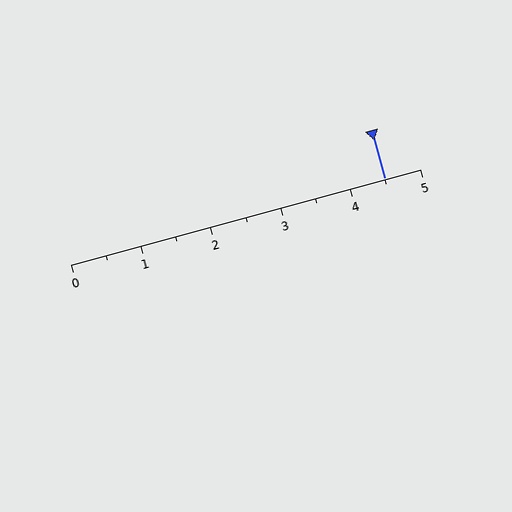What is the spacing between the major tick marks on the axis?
The major ticks are spaced 1 apart.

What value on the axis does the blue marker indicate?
The marker indicates approximately 4.5.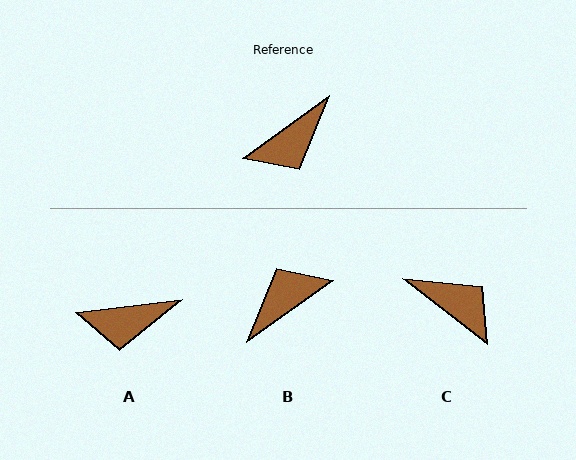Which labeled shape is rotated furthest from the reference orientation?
B, about 179 degrees away.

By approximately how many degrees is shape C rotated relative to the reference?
Approximately 106 degrees counter-clockwise.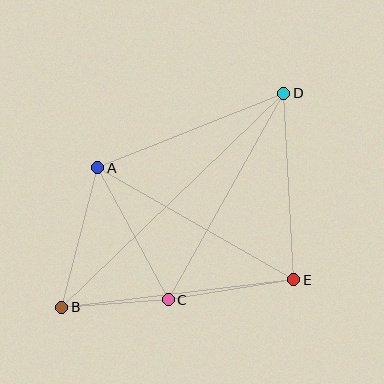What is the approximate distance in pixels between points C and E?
The distance between C and E is approximately 127 pixels.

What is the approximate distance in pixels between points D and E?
The distance between D and E is approximately 187 pixels.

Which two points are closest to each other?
Points B and C are closest to each other.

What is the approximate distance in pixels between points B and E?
The distance between B and E is approximately 234 pixels.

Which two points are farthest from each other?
Points B and D are farthest from each other.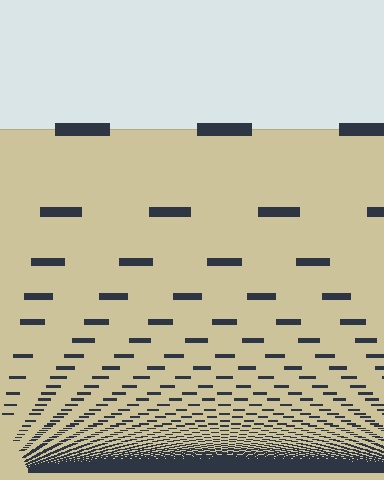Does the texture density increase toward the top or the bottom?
Density increases toward the bottom.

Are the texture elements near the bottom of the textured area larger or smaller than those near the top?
Smaller. The gradient is inverted — elements near the bottom are smaller and denser.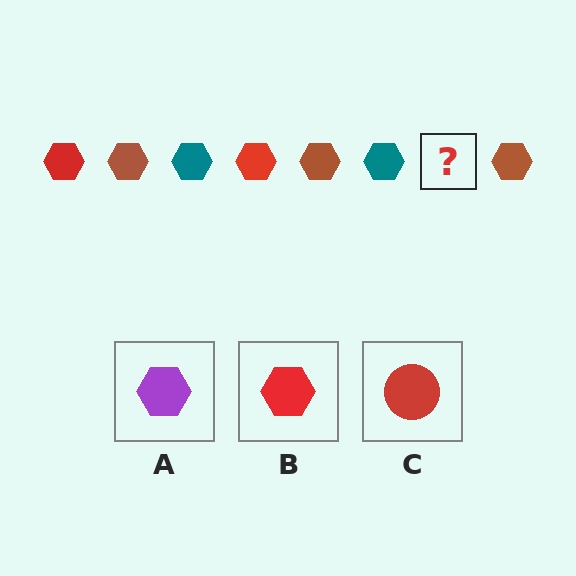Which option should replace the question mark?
Option B.